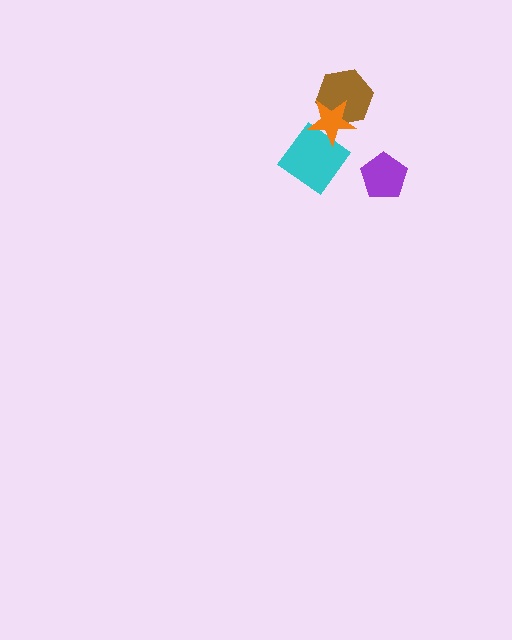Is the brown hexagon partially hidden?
Yes, it is partially covered by another shape.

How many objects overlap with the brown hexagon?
1 object overlaps with the brown hexagon.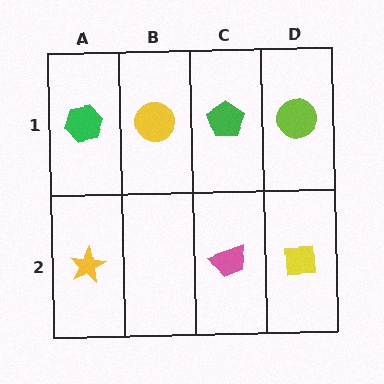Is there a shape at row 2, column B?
No, that cell is empty.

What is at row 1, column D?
A lime circle.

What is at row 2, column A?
A yellow star.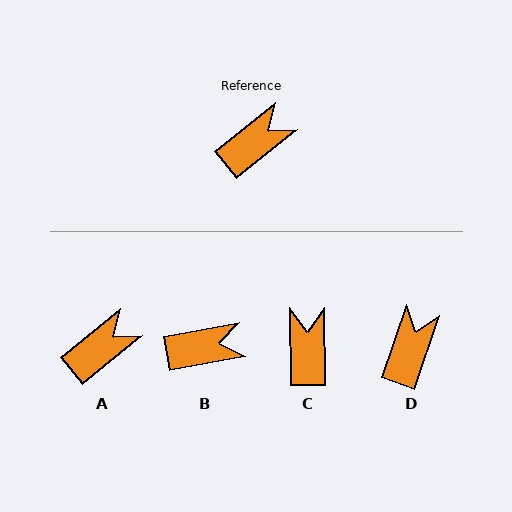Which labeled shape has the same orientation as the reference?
A.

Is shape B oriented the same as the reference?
No, it is off by about 29 degrees.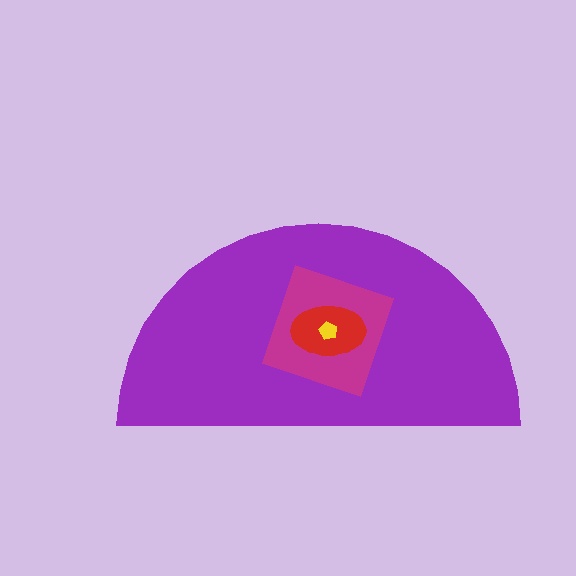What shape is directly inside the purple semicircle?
The magenta square.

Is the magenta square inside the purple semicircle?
Yes.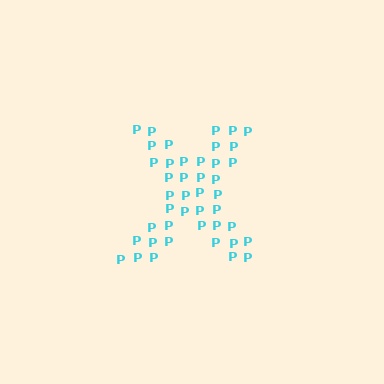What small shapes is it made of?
It is made of small letter P's.